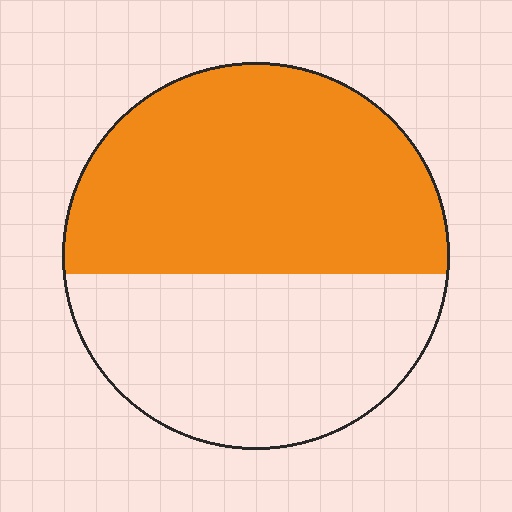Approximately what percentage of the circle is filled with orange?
Approximately 55%.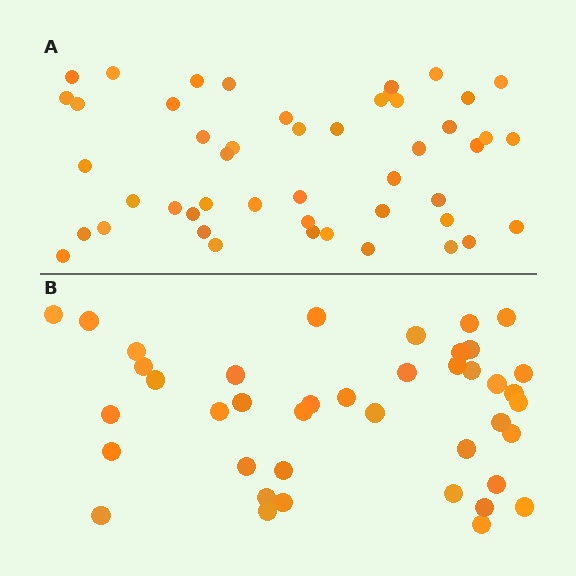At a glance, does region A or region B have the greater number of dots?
Region A (the top region) has more dots.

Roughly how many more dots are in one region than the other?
Region A has roughly 8 or so more dots than region B.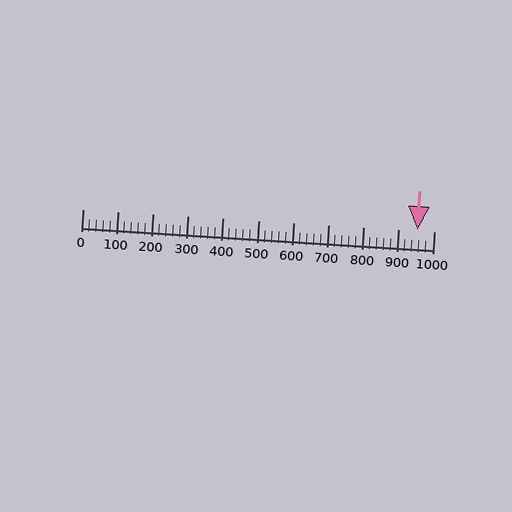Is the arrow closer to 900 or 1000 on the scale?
The arrow is closer to 1000.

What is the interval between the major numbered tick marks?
The major tick marks are spaced 100 units apart.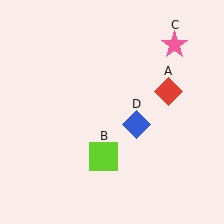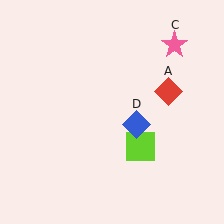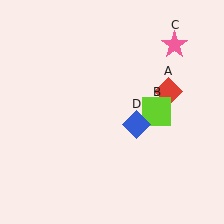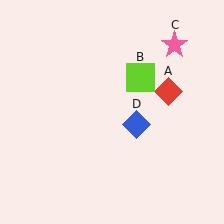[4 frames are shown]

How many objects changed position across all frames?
1 object changed position: lime square (object B).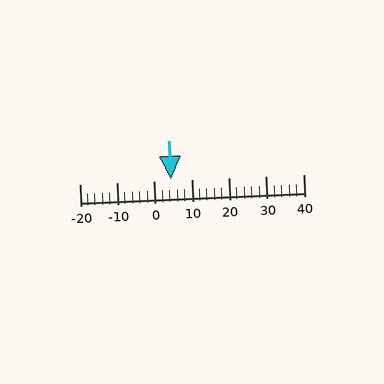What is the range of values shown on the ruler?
The ruler shows values from -20 to 40.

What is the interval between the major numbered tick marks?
The major tick marks are spaced 10 units apart.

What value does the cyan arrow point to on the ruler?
The cyan arrow points to approximately 4.